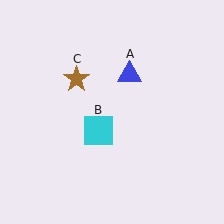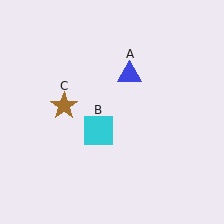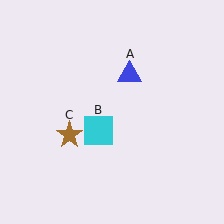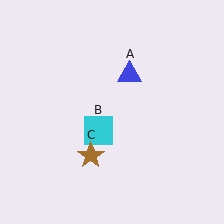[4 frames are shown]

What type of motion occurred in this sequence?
The brown star (object C) rotated counterclockwise around the center of the scene.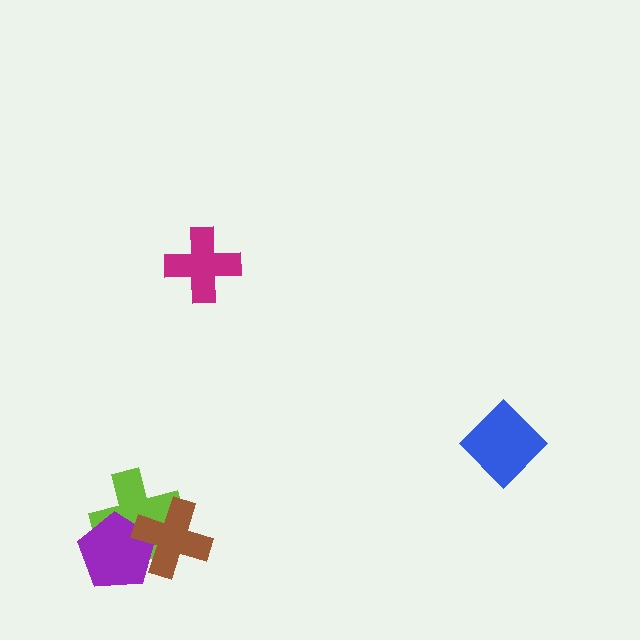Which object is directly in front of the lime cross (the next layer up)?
The purple pentagon is directly in front of the lime cross.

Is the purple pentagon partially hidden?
Yes, it is partially covered by another shape.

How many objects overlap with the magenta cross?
0 objects overlap with the magenta cross.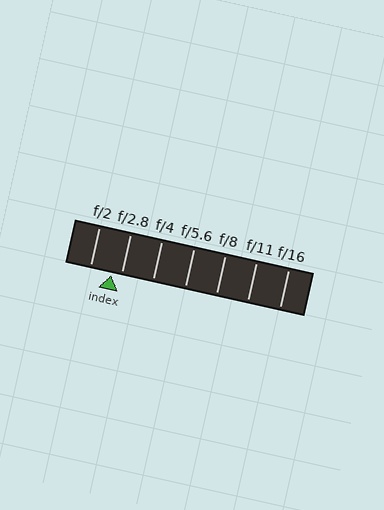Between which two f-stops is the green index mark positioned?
The index mark is between f/2 and f/2.8.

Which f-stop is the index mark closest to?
The index mark is closest to f/2.8.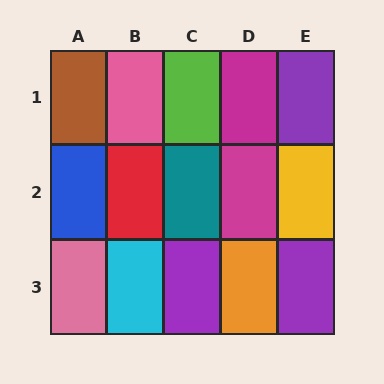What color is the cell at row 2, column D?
Magenta.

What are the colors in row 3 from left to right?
Pink, cyan, purple, orange, purple.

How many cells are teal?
1 cell is teal.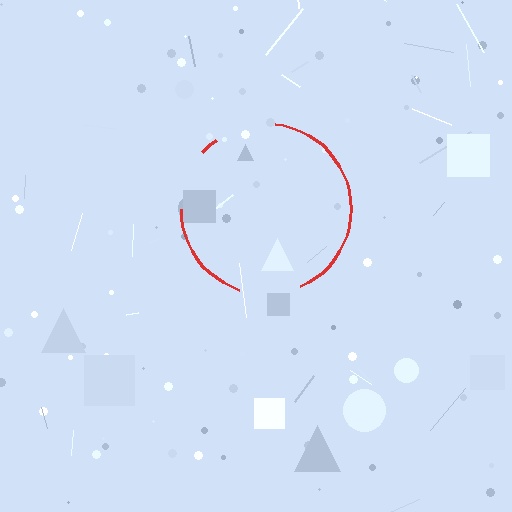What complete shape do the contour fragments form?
The contour fragments form a circle.